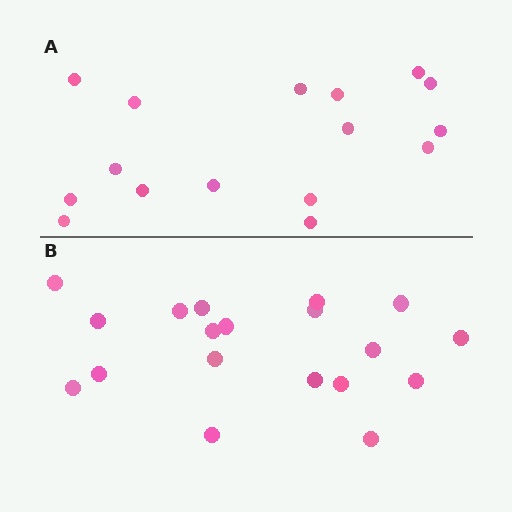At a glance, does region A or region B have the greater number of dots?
Region B (the bottom region) has more dots.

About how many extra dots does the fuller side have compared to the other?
Region B has just a few more — roughly 2 or 3 more dots than region A.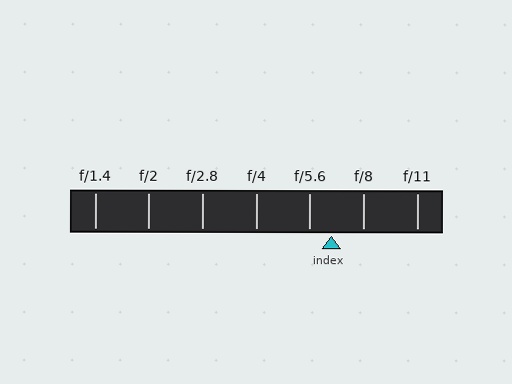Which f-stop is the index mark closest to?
The index mark is closest to f/5.6.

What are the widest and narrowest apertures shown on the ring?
The widest aperture shown is f/1.4 and the narrowest is f/11.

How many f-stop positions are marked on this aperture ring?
There are 7 f-stop positions marked.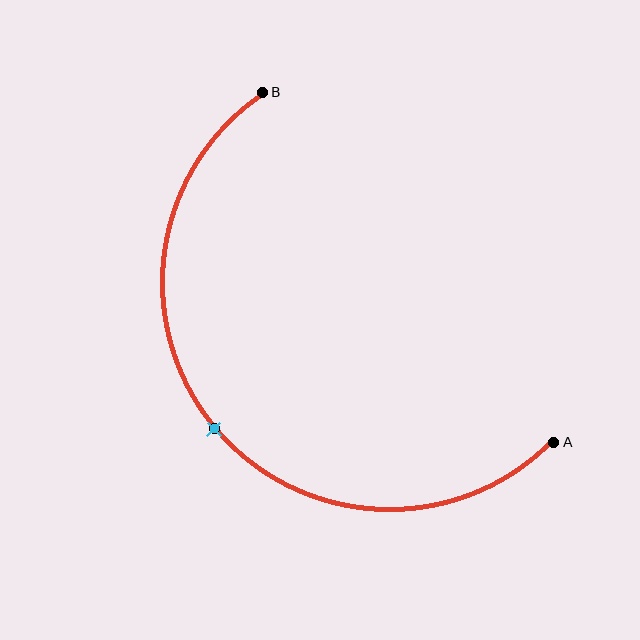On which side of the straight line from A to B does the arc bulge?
The arc bulges below and to the left of the straight line connecting A and B.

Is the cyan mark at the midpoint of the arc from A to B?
Yes. The cyan mark lies on the arc at equal arc-length from both A and B — it is the arc midpoint.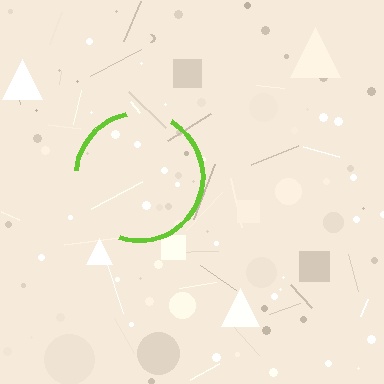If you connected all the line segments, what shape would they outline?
They would outline a circle.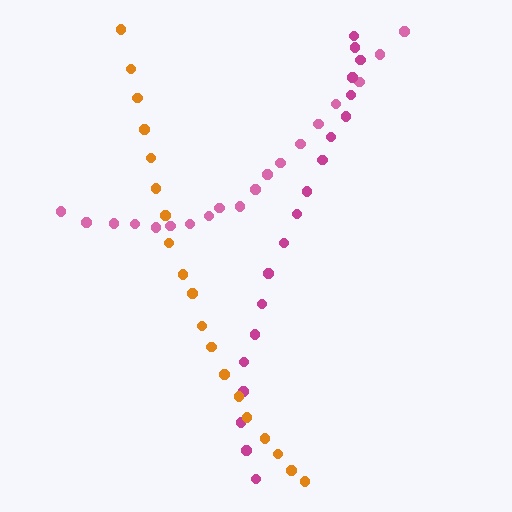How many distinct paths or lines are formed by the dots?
There are 3 distinct paths.